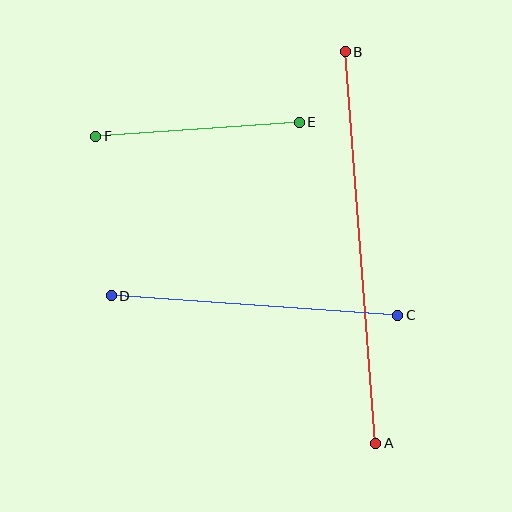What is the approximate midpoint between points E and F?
The midpoint is at approximately (198, 129) pixels.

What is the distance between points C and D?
The distance is approximately 288 pixels.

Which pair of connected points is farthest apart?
Points A and B are farthest apart.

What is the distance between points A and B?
The distance is approximately 392 pixels.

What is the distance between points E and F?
The distance is approximately 204 pixels.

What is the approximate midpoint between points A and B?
The midpoint is at approximately (360, 247) pixels.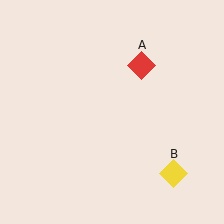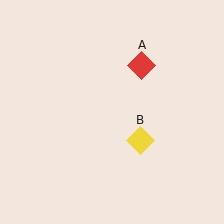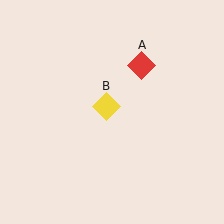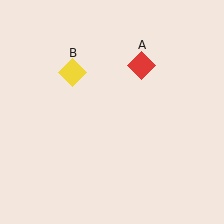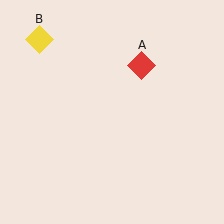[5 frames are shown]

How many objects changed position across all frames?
1 object changed position: yellow diamond (object B).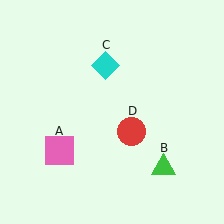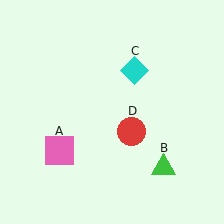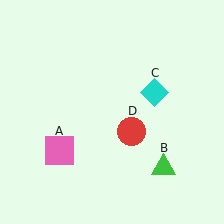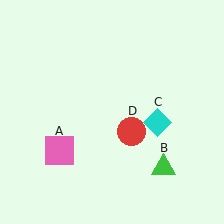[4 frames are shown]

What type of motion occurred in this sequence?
The cyan diamond (object C) rotated clockwise around the center of the scene.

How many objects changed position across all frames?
1 object changed position: cyan diamond (object C).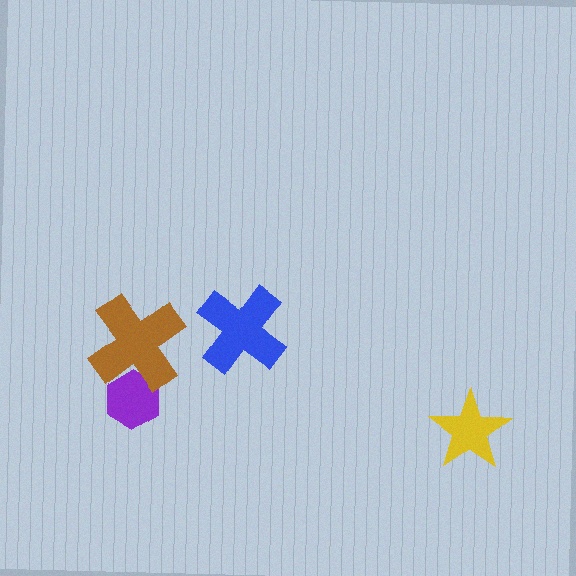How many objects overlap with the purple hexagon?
1 object overlaps with the purple hexagon.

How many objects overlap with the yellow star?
0 objects overlap with the yellow star.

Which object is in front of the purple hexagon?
The brown cross is in front of the purple hexagon.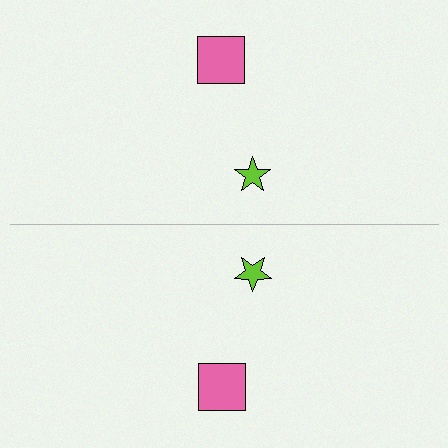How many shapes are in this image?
There are 4 shapes in this image.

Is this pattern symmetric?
Yes, this pattern has bilateral (reflection) symmetry.